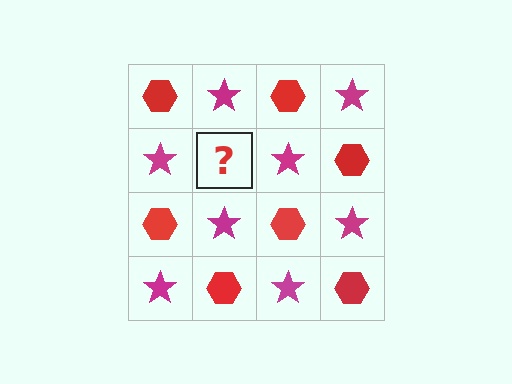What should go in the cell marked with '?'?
The missing cell should contain a red hexagon.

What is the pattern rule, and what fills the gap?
The rule is that it alternates red hexagon and magenta star in a checkerboard pattern. The gap should be filled with a red hexagon.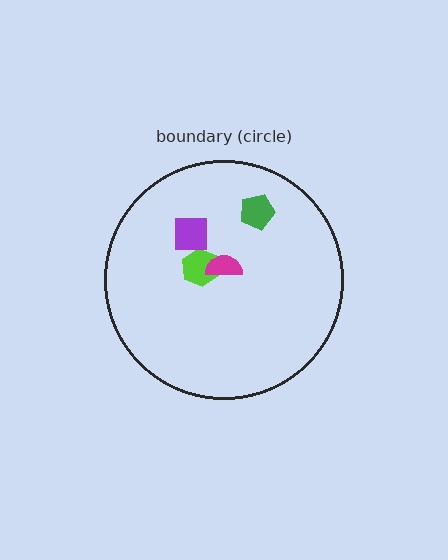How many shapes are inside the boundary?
4 inside, 0 outside.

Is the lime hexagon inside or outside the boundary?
Inside.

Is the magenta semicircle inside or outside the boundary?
Inside.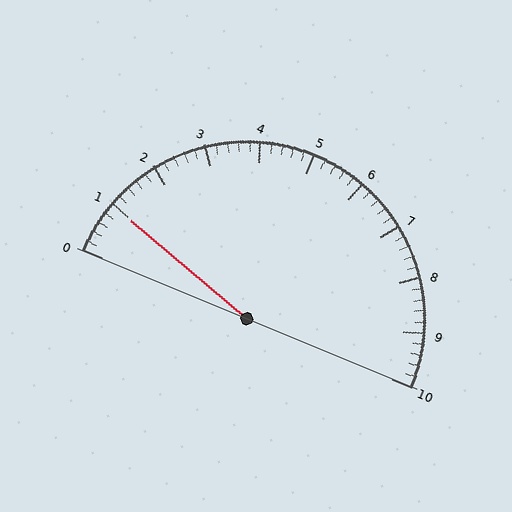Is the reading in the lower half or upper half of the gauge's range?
The reading is in the lower half of the range (0 to 10).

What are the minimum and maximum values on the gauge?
The gauge ranges from 0 to 10.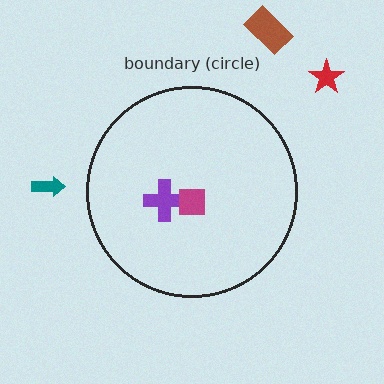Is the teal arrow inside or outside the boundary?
Outside.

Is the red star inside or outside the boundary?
Outside.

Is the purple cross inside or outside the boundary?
Inside.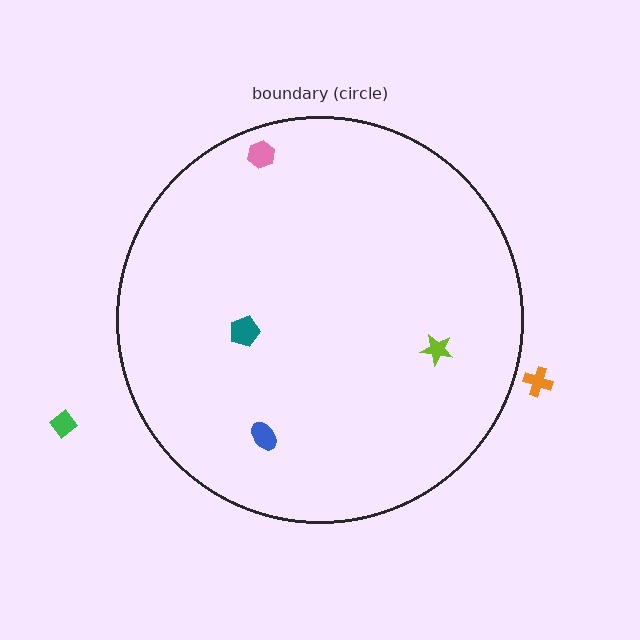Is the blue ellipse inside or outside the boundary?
Inside.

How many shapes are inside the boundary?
4 inside, 2 outside.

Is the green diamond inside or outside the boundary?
Outside.